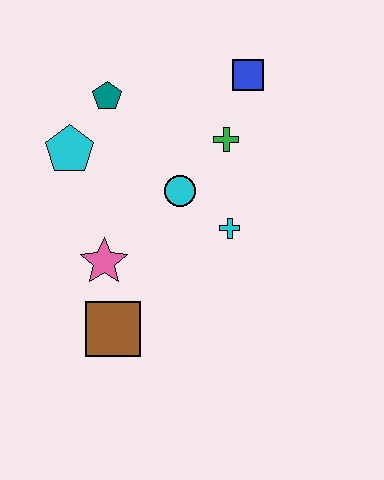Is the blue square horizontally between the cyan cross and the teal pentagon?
No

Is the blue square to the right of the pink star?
Yes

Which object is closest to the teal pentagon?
The cyan pentagon is closest to the teal pentagon.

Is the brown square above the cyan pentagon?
No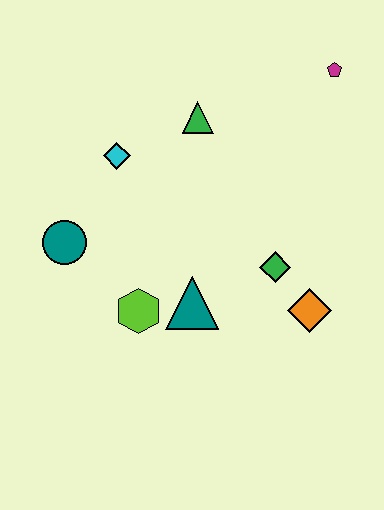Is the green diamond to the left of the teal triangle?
No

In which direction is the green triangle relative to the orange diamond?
The green triangle is above the orange diamond.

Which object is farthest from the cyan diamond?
The orange diamond is farthest from the cyan diamond.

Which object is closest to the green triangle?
The cyan diamond is closest to the green triangle.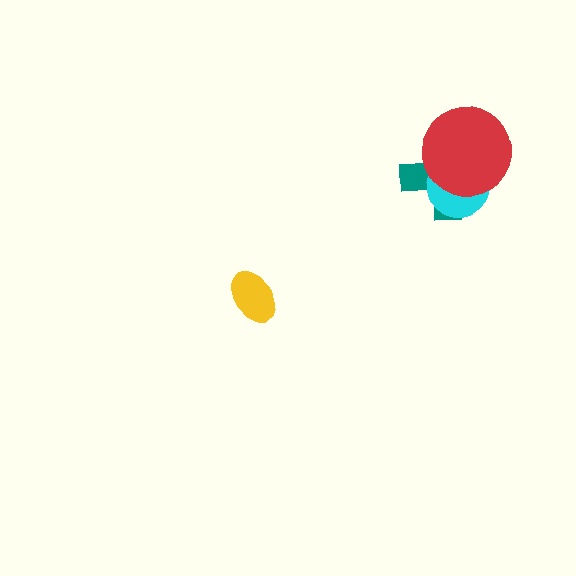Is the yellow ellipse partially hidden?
No, no other shape covers it.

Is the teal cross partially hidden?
Yes, it is partially covered by another shape.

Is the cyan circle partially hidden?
Yes, it is partially covered by another shape.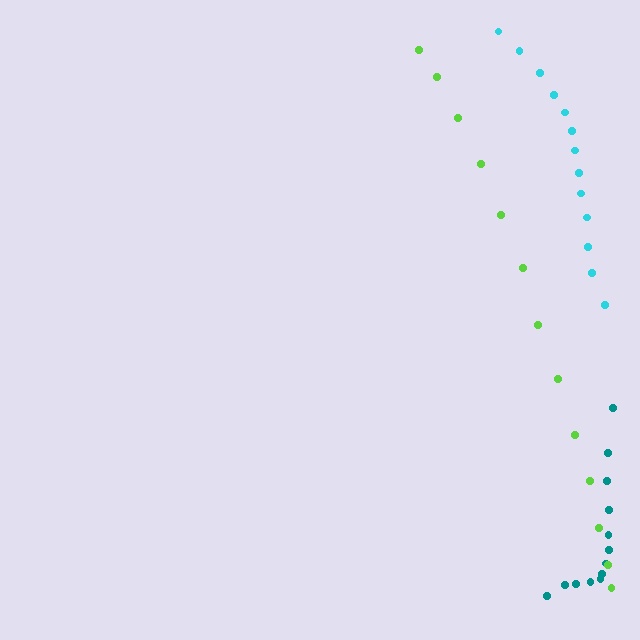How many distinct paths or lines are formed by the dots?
There are 3 distinct paths.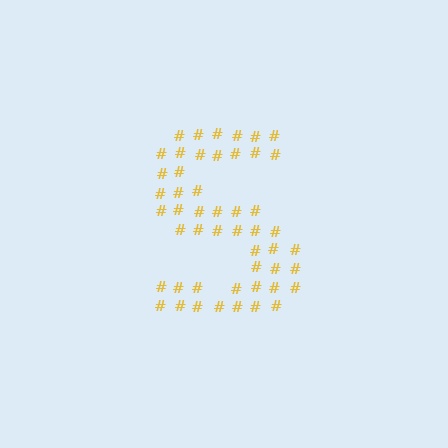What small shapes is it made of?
It is made of small hash symbols.